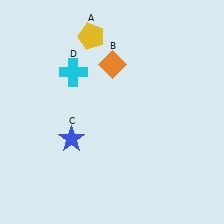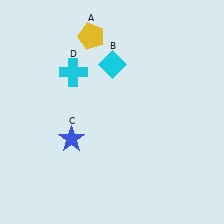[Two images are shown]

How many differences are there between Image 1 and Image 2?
There is 1 difference between the two images.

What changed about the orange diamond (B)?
In Image 1, B is orange. In Image 2, it changed to cyan.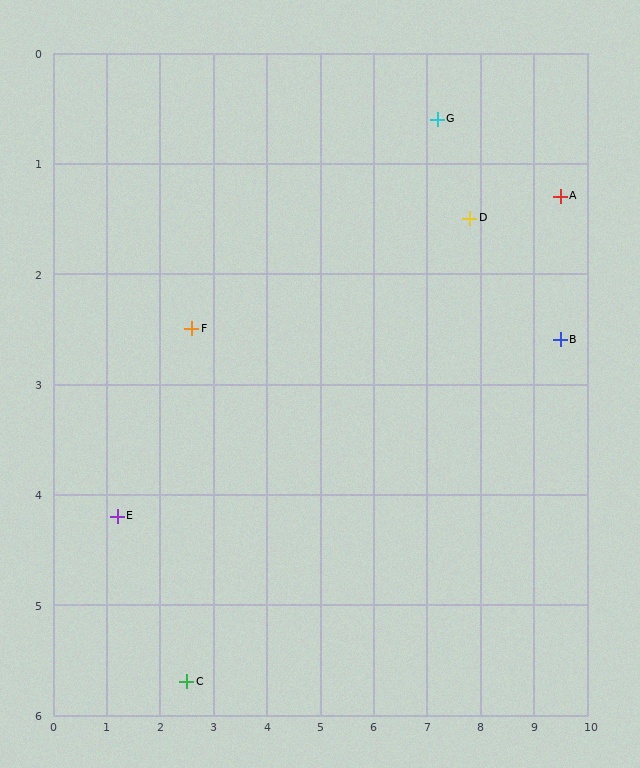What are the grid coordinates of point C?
Point C is at approximately (2.5, 5.7).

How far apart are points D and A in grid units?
Points D and A are about 1.7 grid units apart.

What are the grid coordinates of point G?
Point G is at approximately (7.2, 0.6).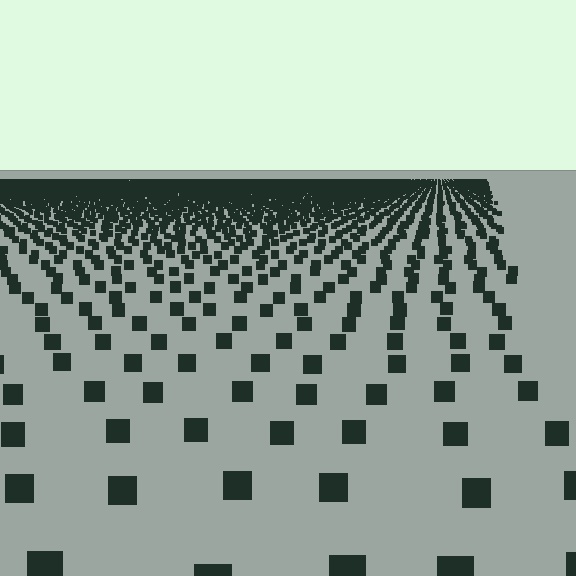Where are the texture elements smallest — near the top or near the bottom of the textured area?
Near the top.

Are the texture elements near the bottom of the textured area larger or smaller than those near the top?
Larger. Near the bottom, elements are closer to the viewer and appear at a bigger on-screen size.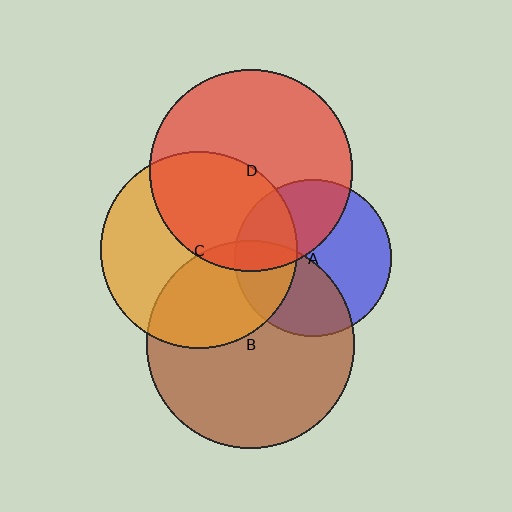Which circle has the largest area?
Circle B (brown).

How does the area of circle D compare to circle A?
Approximately 1.7 times.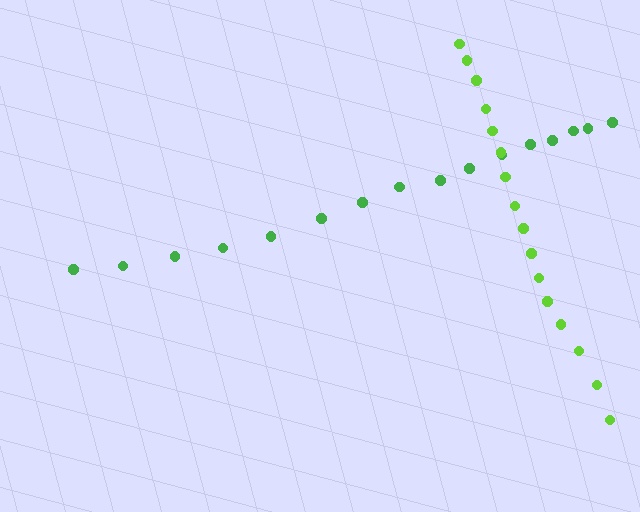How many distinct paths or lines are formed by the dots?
There are 2 distinct paths.